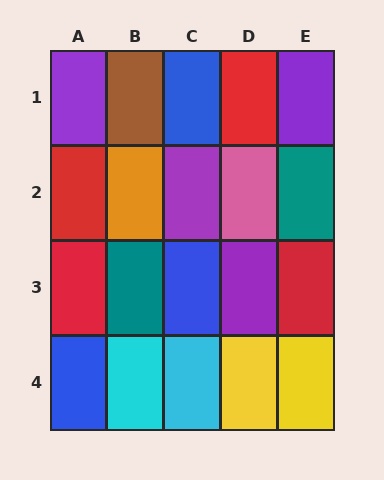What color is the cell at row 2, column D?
Pink.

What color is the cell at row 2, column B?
Orange.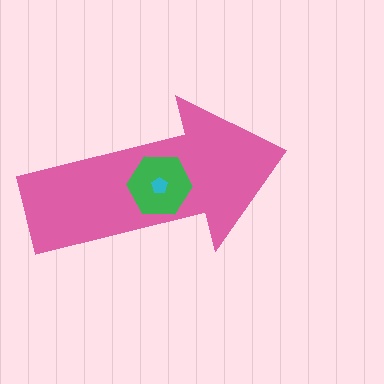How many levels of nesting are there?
3.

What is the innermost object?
The cyan pentagon.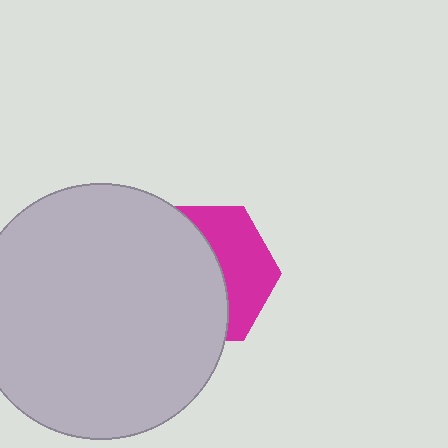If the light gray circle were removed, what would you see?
You would see the complete magenta hexagon.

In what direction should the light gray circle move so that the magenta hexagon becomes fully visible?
The light gray circle should move left. That is the shortest direction to clear the overlap and leave the magenta hexagon fully visible.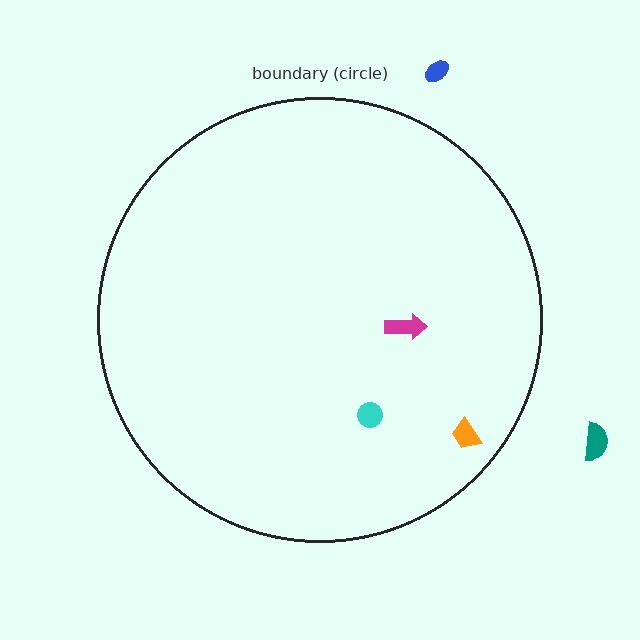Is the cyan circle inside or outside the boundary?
Inside.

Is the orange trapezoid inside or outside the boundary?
Inside.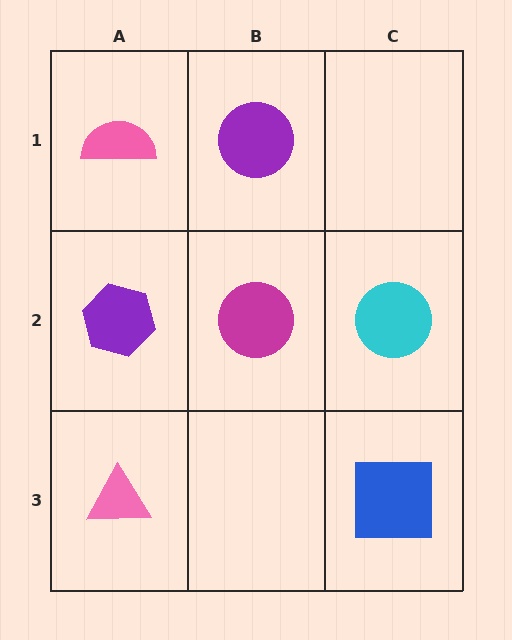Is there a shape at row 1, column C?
No, that cell is empty.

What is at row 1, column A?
A pink semicircle.